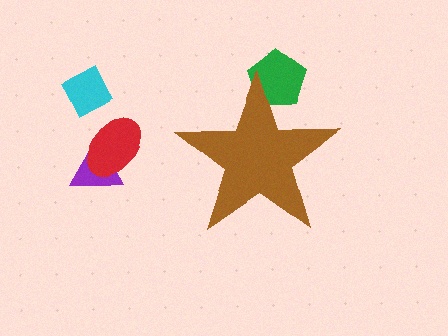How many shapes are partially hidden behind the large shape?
1 shape is partially hidden.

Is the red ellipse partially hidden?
No, the red ellipse is fully visible.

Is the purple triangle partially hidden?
No, the purple triangle is fully visible.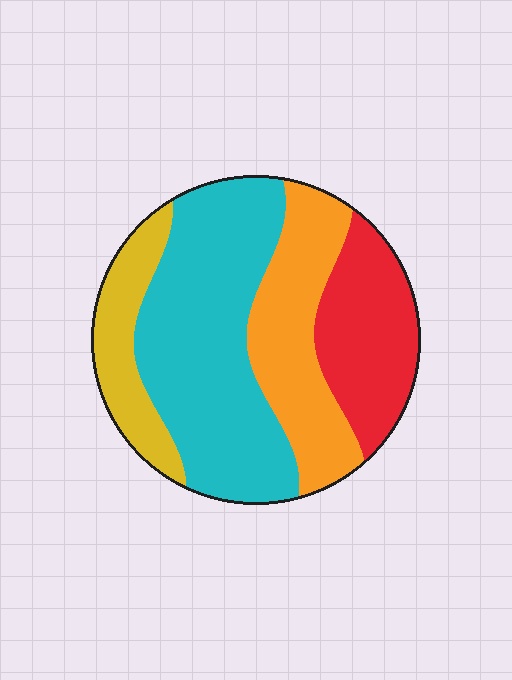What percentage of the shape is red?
Red covers roughly 20% of the shape.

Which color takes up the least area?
Yellow, at roughly 15%.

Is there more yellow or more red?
Red.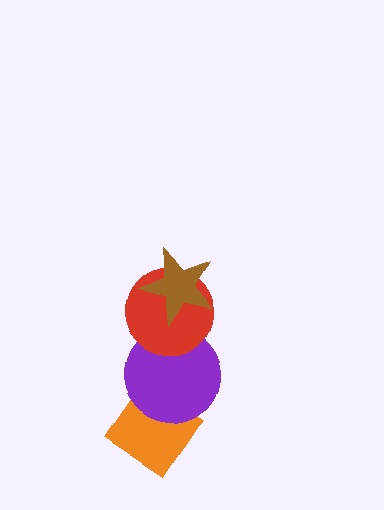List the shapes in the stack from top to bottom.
From top to bottom: the brown star, the red circle, the purple circle, the orange diamond.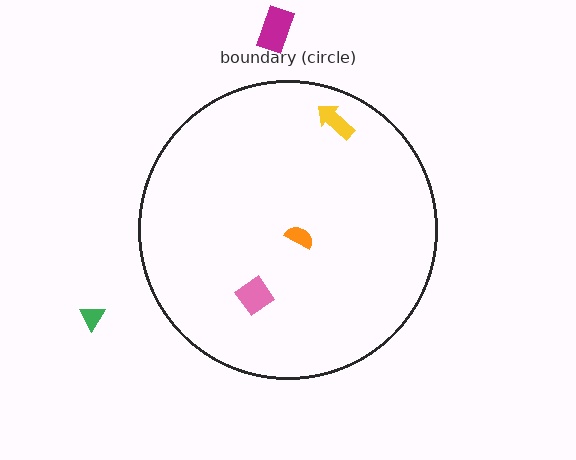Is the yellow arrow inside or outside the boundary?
Inside.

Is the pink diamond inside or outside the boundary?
Inside.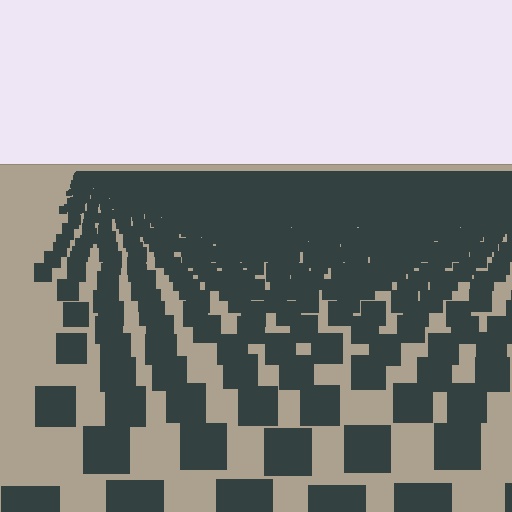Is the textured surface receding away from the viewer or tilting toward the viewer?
The surface is receding away from the viewer. Texture elements get smaller and denser toward the top.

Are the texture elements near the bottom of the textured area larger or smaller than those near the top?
Larger. Near the bottom, elements are closer to the viewer and appear at a bigger on-screen size.